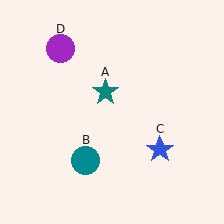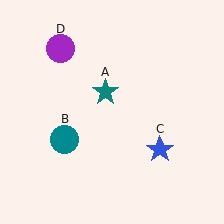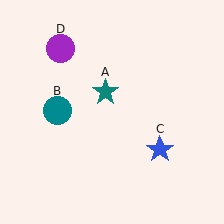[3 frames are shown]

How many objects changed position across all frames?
1 object changed position: teal circle (object B).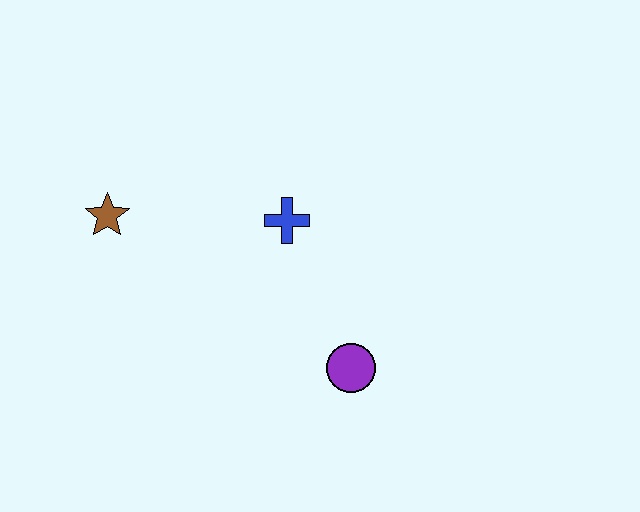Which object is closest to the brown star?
The blue cross is closest to the brown star.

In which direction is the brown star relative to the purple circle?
The brown star is to the left of the purple circle.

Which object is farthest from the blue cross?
The brown star is farthest from the blue cross.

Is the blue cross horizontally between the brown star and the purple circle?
Yes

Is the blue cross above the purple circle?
Yes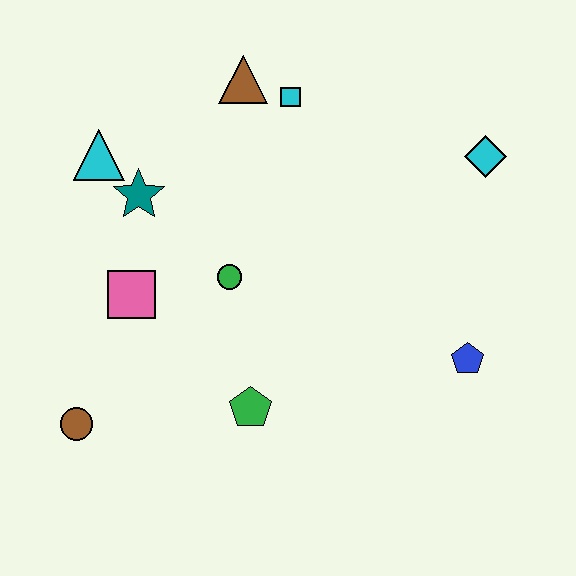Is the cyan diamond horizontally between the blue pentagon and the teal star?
No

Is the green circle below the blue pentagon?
No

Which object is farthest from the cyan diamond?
The brown circle is farthest from the cyan diamond.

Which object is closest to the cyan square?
The brown triangle is closest to the cyan square.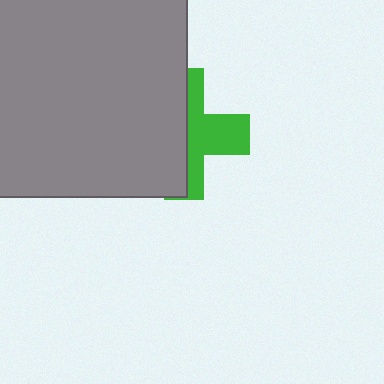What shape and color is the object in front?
The object in front is a gray rectangle.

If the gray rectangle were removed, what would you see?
You would see the complete green cross.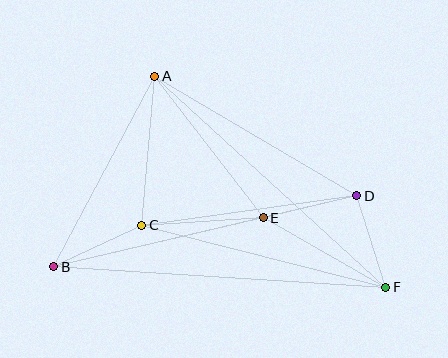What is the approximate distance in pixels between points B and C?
The distance between B and C is approximately 97 pixels.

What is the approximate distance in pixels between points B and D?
The distance between B and D is approximately 311 pixels.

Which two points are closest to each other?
Points D and F are closest to each other.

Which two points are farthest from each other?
Points B and F are farthest from each other.